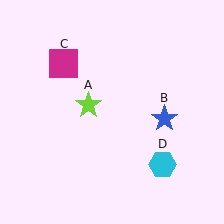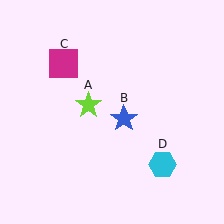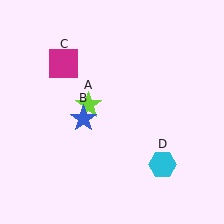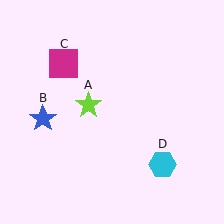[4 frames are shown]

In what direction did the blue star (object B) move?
The blue star (object B) moved left.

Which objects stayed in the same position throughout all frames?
Lime star (object A) and magenta square (object C) and cyan hexagon (object D) remained stationary.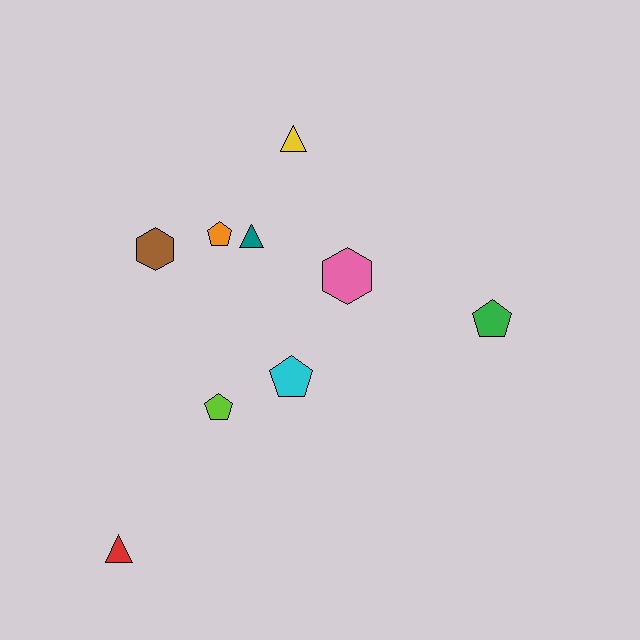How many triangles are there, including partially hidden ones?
There are 3 triangles.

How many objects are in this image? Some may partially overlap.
There are 9 objects.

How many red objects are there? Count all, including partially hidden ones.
There is 1 red object.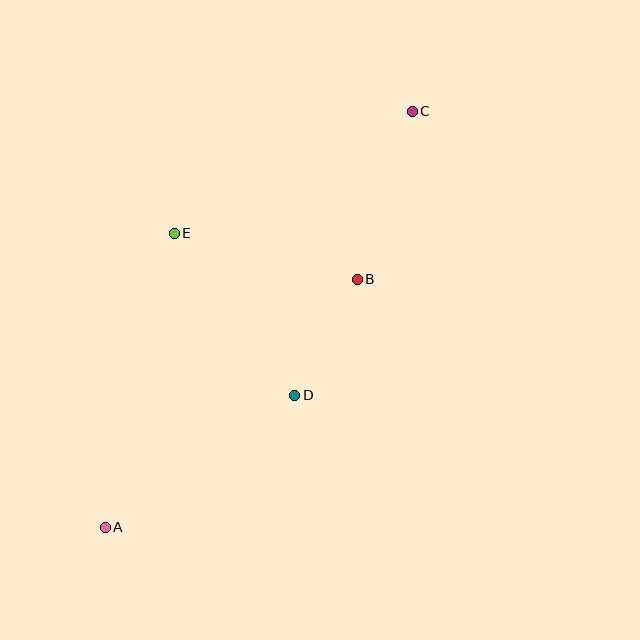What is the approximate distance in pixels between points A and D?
The distance between A and D is approximately 231 pixels.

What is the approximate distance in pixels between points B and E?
The distance between B and E is approximately 189 pixels.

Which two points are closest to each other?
Points B and D are closest to each other.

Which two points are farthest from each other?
Points A and C are farthest from each other.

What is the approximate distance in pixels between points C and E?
The distance between C and E is approximately 267 pixels.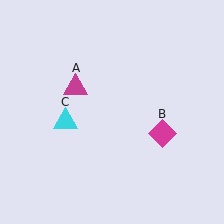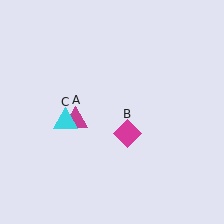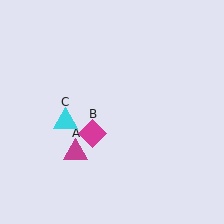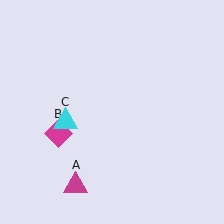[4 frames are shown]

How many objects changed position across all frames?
2 objects changed position: magenta triangle (object A), magenta diamond (object B).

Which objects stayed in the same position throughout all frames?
Cyan triangle (object C) remained stationary.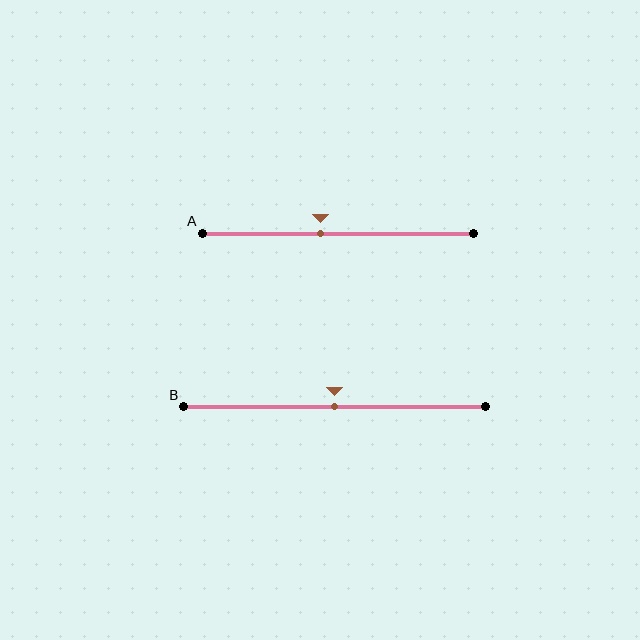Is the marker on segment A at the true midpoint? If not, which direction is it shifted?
No, the marker on segment A is shifted to the left by about 6% of the segment length.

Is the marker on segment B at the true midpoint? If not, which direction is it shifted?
Yes, the marker on segment B is at the true midpoint.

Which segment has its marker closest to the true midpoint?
Segment B has its marker closest to the true midpoint.